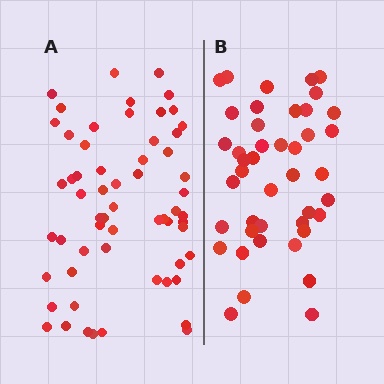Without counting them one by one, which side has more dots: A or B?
Region A (the left region) has more dots.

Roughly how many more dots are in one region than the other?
Region A has approximately 15 more dots than region B.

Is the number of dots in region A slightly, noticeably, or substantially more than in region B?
Region A has noticeably more, but not dramatically so. The ratio is roughly 1.4 to 1.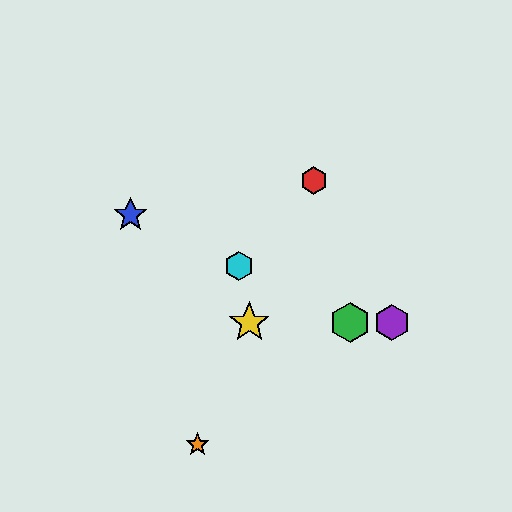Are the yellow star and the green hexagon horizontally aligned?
Yes, both are at y≈322.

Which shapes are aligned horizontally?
The green hexagon, the yellow star, the purple hexagon are aligned horizontally.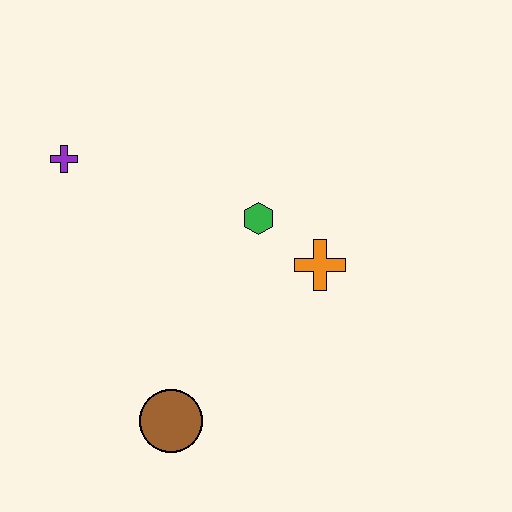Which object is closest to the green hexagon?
The orange cross is closest to the green hexagon.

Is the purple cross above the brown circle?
Yes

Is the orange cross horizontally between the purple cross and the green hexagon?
No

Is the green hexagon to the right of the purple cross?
Yes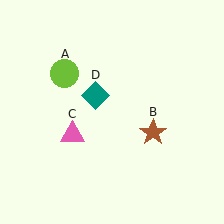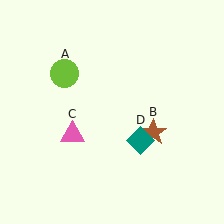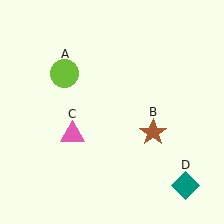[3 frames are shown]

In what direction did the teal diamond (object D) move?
The teal diamond (object D) moved down and to the right.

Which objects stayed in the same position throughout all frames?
Lime circle (object A) and brown star (object B) and pink triangle (object C) remained stationary.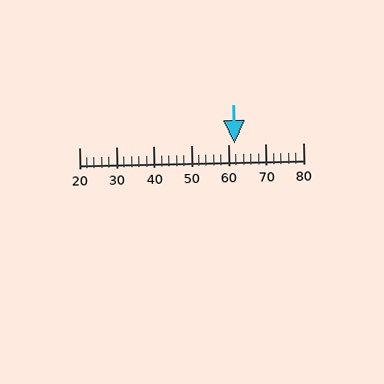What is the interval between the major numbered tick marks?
The major tick marks are spaced 10 units apart.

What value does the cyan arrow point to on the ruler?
The cyan arrow points to approximately 62.